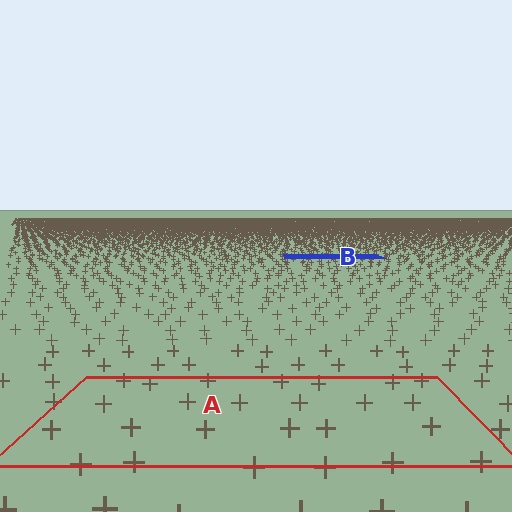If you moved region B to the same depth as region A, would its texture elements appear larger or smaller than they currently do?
They would appear larger. At a closer depth, the same texture elements are projected at a bigger on-screen size.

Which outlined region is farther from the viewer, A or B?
Region B is farther from the viewer — the texture elements inside it appear smaller and more densely packed.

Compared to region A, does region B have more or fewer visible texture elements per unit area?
Region B has more texture elements per unit area — they are packed more densely because it is farther away.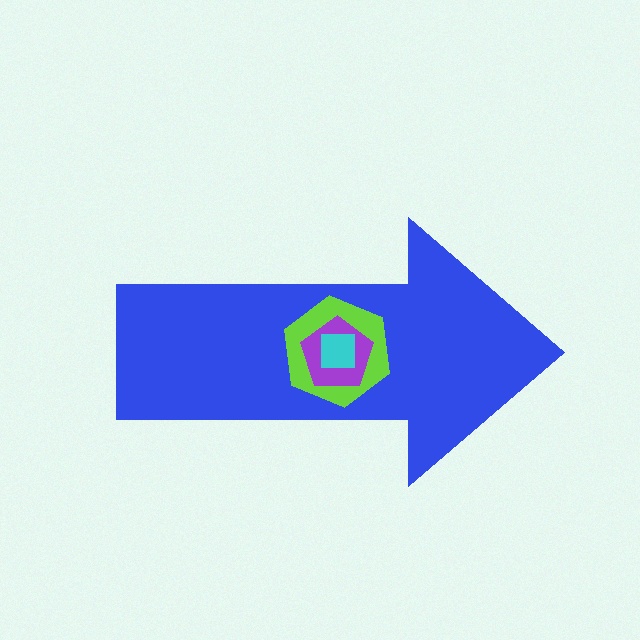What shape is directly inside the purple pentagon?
The cyan square.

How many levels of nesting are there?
4.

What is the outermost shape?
The blue arrow.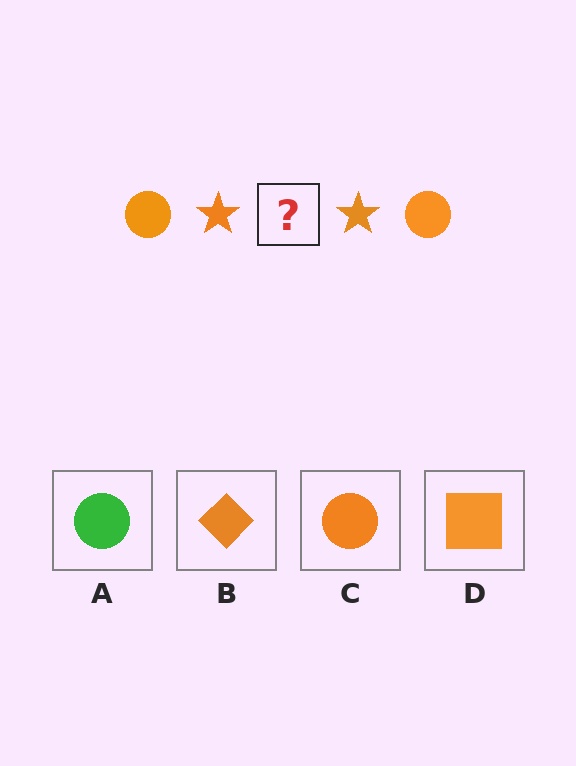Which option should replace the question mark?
Option C.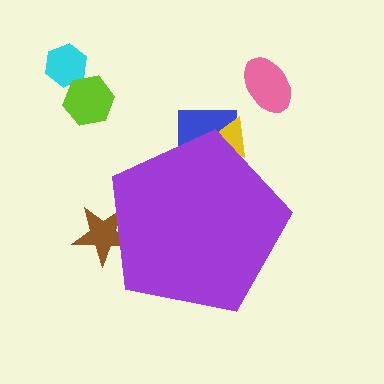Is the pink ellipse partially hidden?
No, the pink ellipse is fully visible.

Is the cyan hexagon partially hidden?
No, the cyan hexagon is fully visible.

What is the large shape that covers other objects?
A purple pentagon.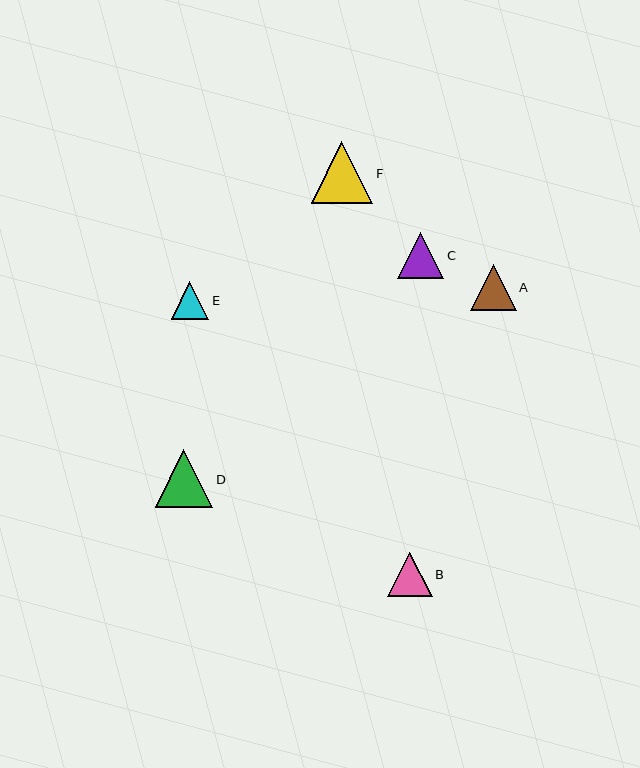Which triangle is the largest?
Triangle F is the largest with a size of approximately 62 pixels.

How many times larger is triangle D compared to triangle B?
Triangle D is approximately 1.3 times the size of triangle B.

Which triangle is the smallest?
Triangle E is the smallest with a size of approximately 38 pixels.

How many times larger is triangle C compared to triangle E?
Triangle C is approximately 1.2 times the size of triangle E.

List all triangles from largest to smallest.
From largest to smallest: F, D, A, C, B, E.